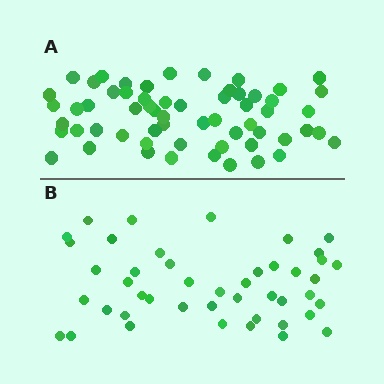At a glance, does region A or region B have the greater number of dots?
Region A (the top region) has more dots.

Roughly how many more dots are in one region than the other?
Region A has approximately 15 more dots than region B.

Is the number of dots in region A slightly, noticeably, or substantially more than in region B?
Region A has noticeably more, but not dramatically so. The ratio is roughly 1.3 to 1.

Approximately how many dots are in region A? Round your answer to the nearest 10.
About 60 dots.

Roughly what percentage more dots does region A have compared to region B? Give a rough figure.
About 35% more.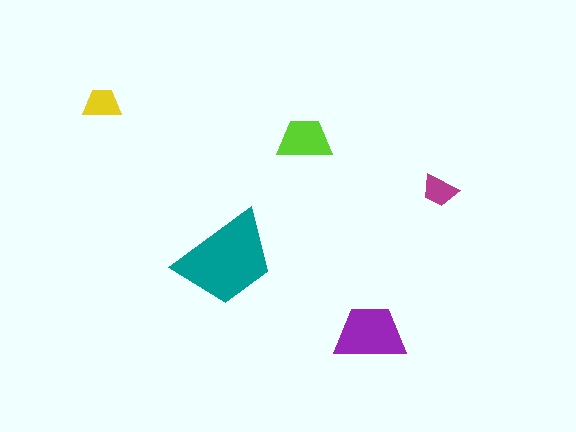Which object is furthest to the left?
The yellow trapezoid is leftmost.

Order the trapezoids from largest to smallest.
the teal one, the purple one, the lime one, the yellow one, the magenta one.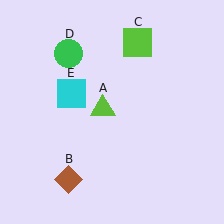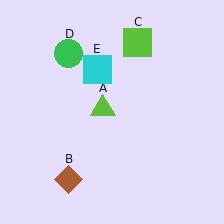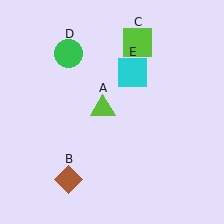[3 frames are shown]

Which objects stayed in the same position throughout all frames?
Lime triangle (object A) and brown diamond (object B) and lime square (object C) and green circle (object D) remained stationary.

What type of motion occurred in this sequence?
The cyan square (object E) rotated clockwise around the center of the scene.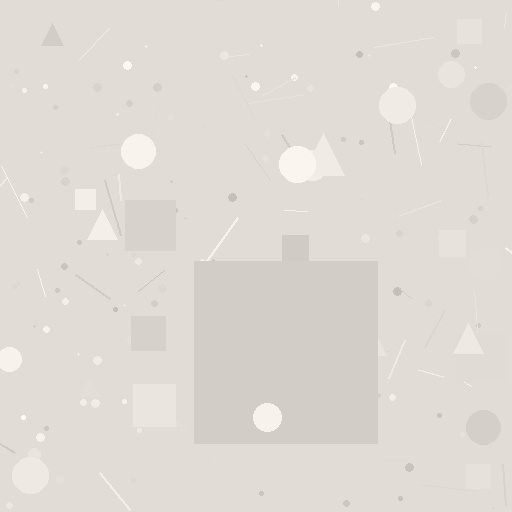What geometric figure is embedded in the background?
A square is embedded in the background.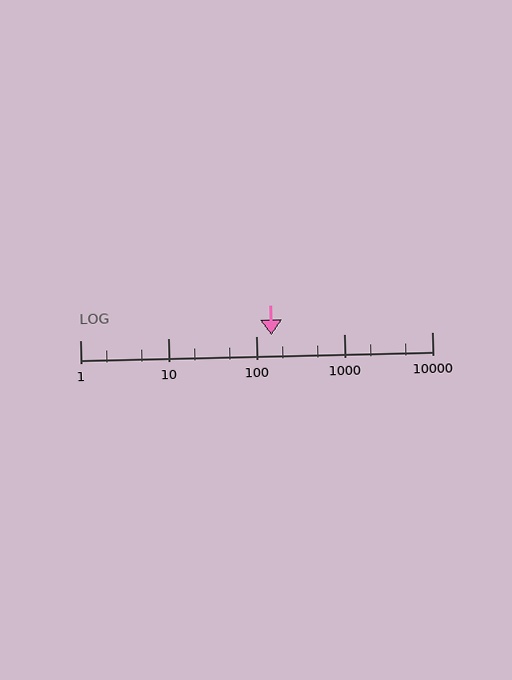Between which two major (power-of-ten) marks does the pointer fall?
The pointer is between 100 and 1000.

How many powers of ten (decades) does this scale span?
The scale spans 4 decades, from 1 to 10000.